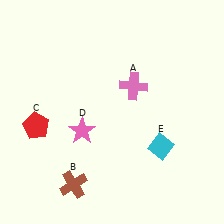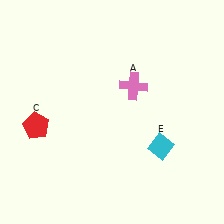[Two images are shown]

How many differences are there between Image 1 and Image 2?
There are 2 differences between the two images.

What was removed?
The brown cross (B), the pink star (D) were removed in Image 2.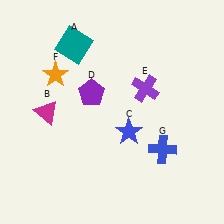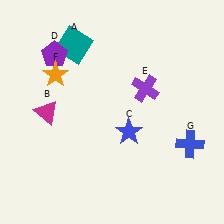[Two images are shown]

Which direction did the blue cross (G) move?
The blue cross (G) moved right.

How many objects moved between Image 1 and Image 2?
2 objects moved between the two images.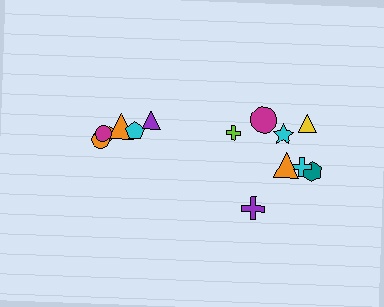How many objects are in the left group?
There are 6 objects.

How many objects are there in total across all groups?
There are 14 objects.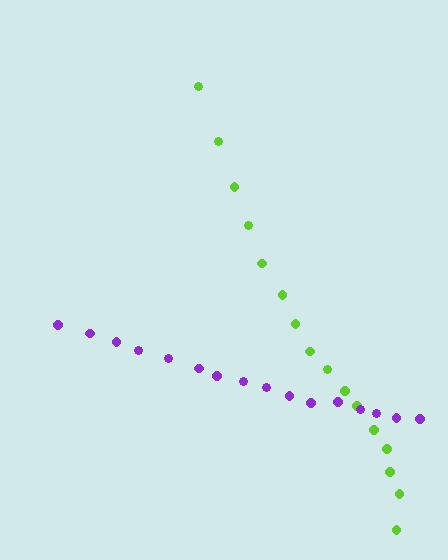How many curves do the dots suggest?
There are 2 distinct paths.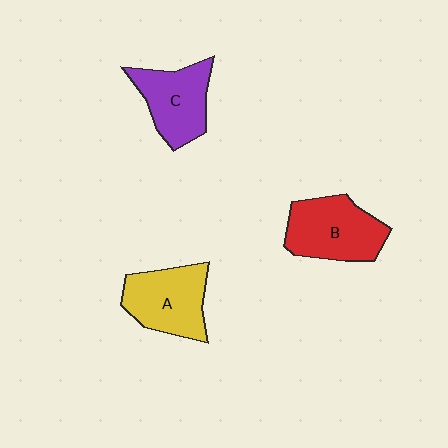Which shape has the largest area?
Shape B (red).